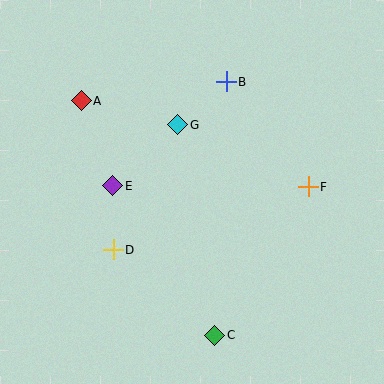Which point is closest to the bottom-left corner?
Point D is closest to the bottom-left corner.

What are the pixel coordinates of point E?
Point E is at (113, 186).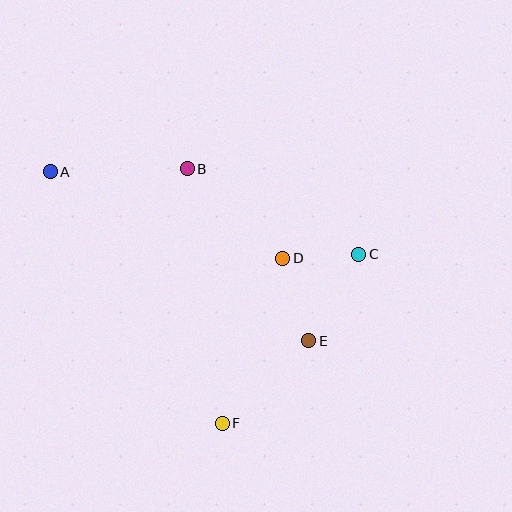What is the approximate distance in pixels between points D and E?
The distance between D and E is approximately 87 pixels.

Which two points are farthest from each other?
Points A and C are farthest from each other.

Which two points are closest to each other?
Points C and D are closest to each other.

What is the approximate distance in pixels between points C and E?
The distance between C and E is approximately 100 pixels.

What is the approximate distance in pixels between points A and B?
The distance between A and B is approximately 137 pixels.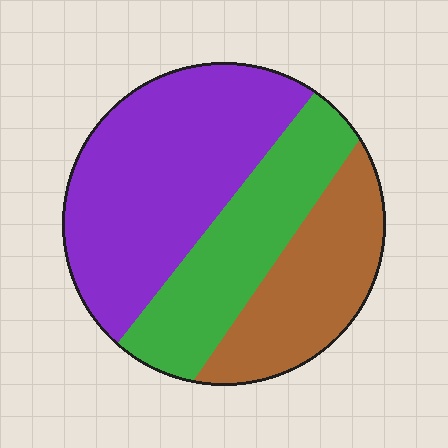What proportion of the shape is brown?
Brown covers roughly 25% of the shape.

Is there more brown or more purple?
Purple.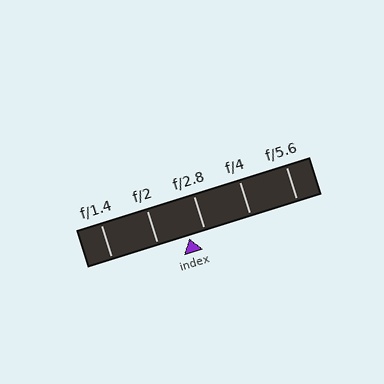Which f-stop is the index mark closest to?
The index mark is closest to f/2.8.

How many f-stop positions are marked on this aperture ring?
There are 5 f-stop positions marked.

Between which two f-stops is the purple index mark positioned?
The index mark is between f/2 and f/2.8.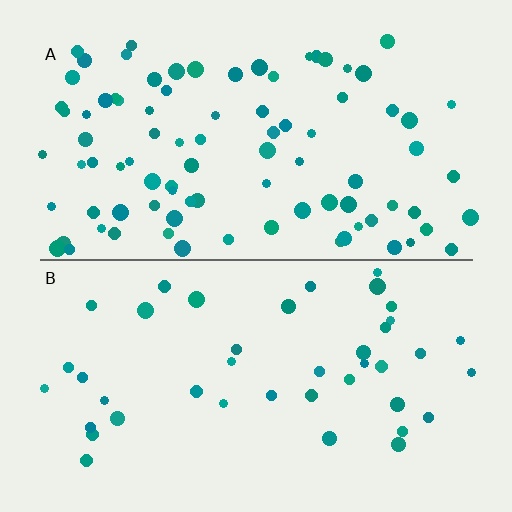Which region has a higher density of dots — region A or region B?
A (the top).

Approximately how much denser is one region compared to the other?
Approximately 2.1× — region A over region B.